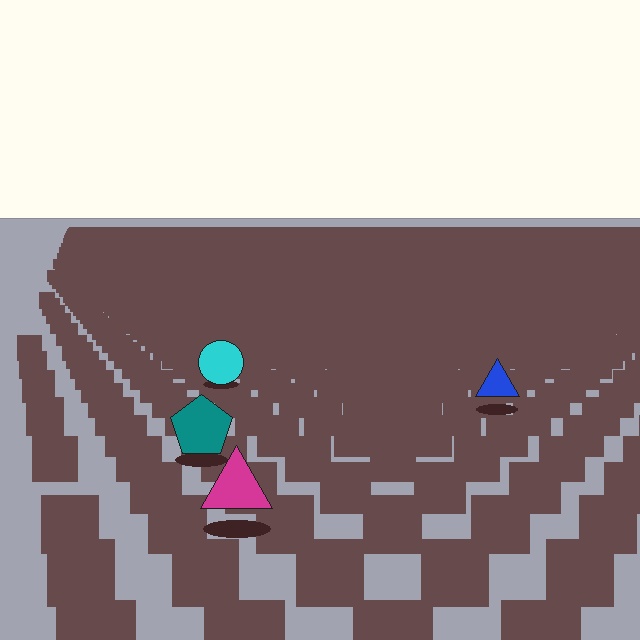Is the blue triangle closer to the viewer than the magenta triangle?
No. The magenta triangle is closer — you can tell from the texture gradient: the ground texture is coarser near it.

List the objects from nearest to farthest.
From nearest to farthest: the magenta triangle, the teal pentagon, the blue triangle, the cyan circle.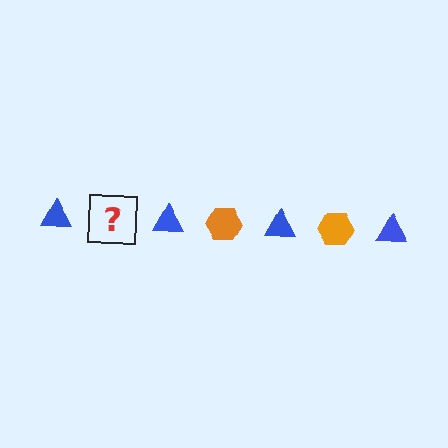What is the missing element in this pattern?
The missing element is an orange hexagon.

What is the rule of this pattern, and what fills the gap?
The rule is that the pattern alternates between blue triangle and orange hexagon. The gap should be filled with an orange hexagon.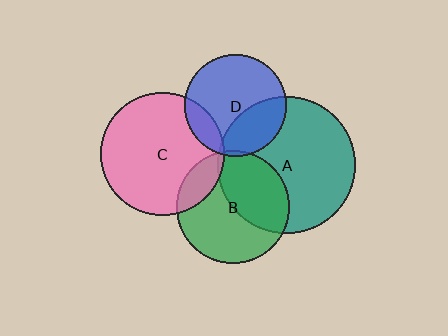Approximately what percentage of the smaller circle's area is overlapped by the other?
Approximately 5%.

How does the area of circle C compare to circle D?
Approximately 1.5 times.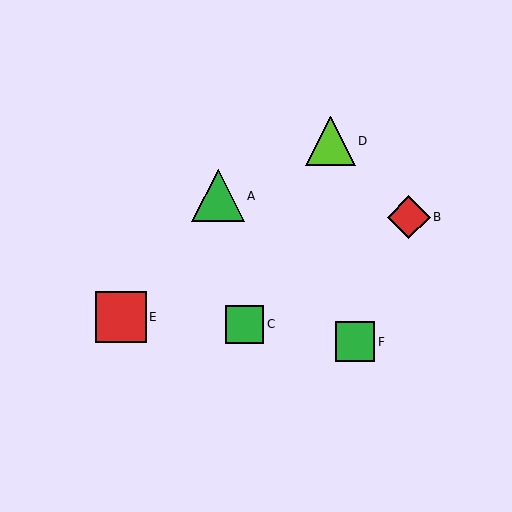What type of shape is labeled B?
Shape B is a red diamond.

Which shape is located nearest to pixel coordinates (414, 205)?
The red diamond (labeled B) at (409, 217) is nearest to that location.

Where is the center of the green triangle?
The center of the green triangle is at (218, 196).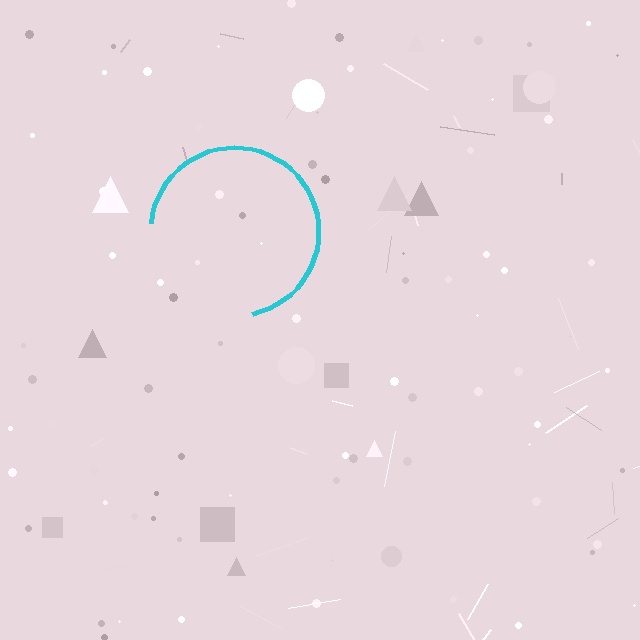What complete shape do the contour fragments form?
The contour fragments form a circle.